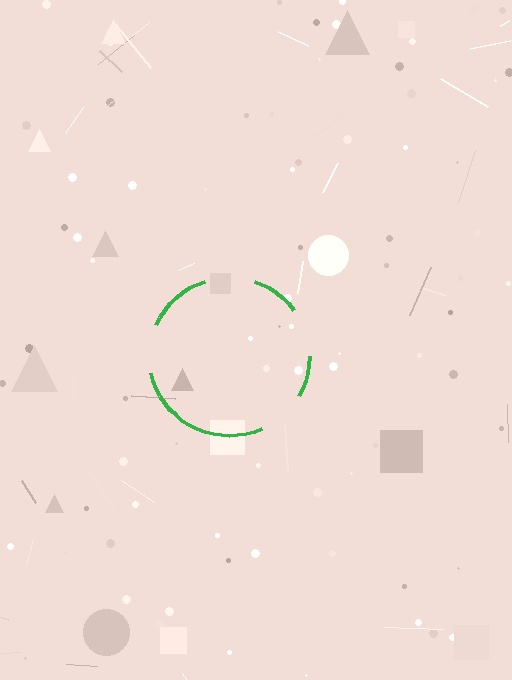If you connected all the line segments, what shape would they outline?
They would outline a circle.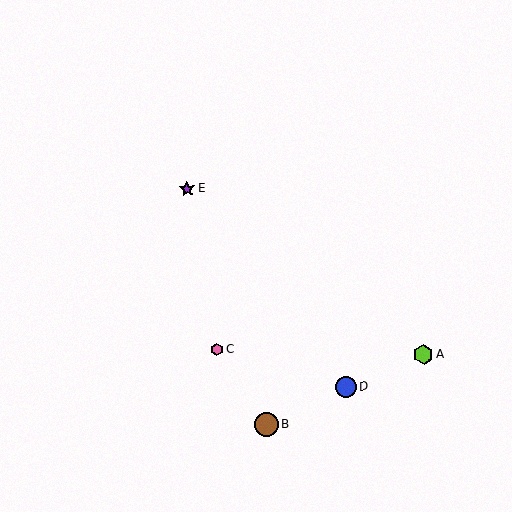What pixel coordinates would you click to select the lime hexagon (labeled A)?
Click at (423, 355) to select the lime hexagon A.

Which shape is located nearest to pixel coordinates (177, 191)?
The purple star (labeled E) at (187, 189) is nearest to that location.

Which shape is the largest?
The brown circle (labeled B) is the largest.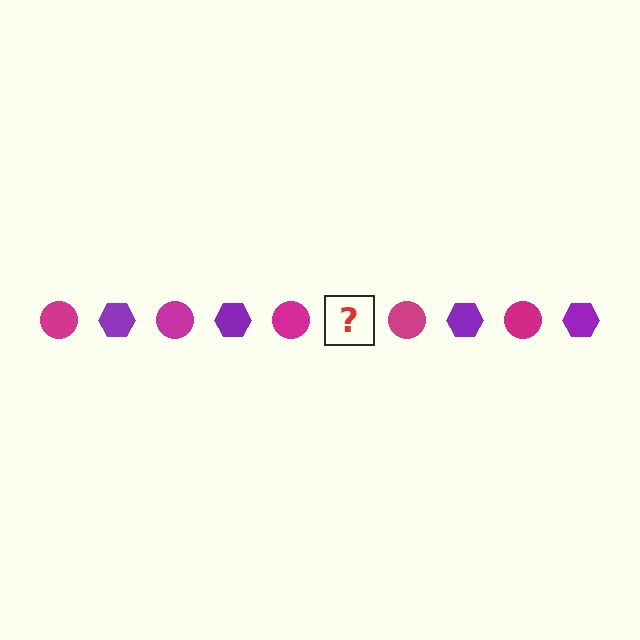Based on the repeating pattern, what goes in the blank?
The blank should be a purple hexagon.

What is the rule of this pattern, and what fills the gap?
The rule is that the pattern alternates between magenta circle and purple hexagon. The gap should be filled with a purple hexagon.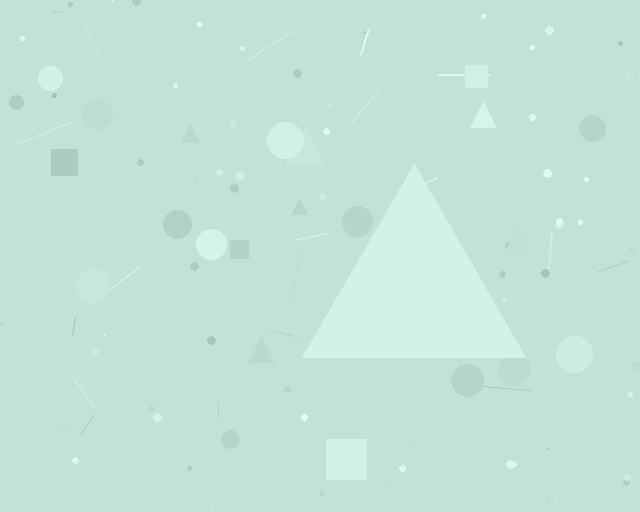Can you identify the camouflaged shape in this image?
The camouflaged shape is a triangle.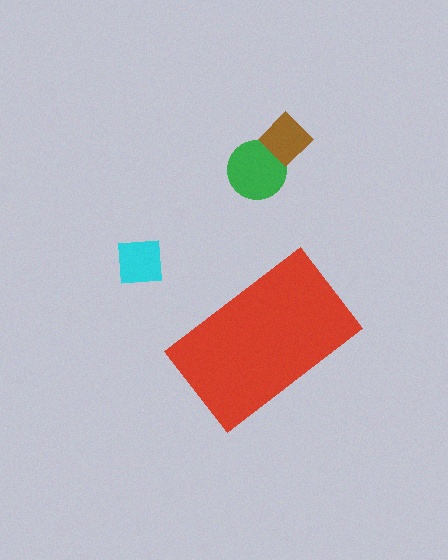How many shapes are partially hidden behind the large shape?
0 shapes are partially hidden.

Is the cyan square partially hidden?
No, the cyan square is fully visible.